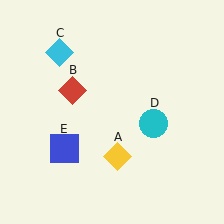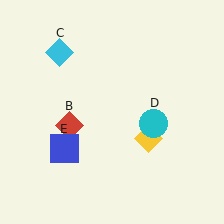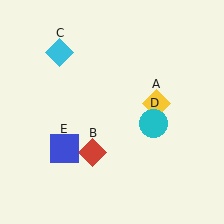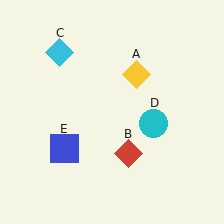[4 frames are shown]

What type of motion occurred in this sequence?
The yellow diamond (object A), red diamond (object B) rotated counterclockwise around the center of the scene.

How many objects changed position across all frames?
2 objects changed position: yellow diamond (object A), red diamond (object B).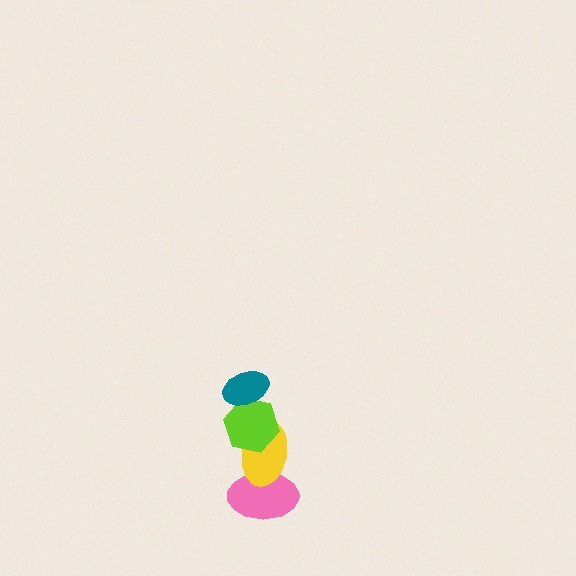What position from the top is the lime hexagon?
The lime hexagon is 2nd from the top.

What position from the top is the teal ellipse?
The teal ellipse is 1st from the top.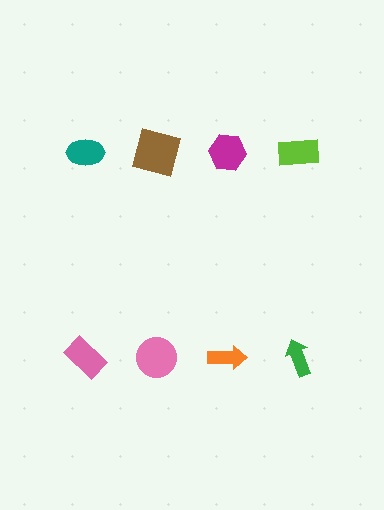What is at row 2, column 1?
A pink rectangle.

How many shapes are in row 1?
4 shapes.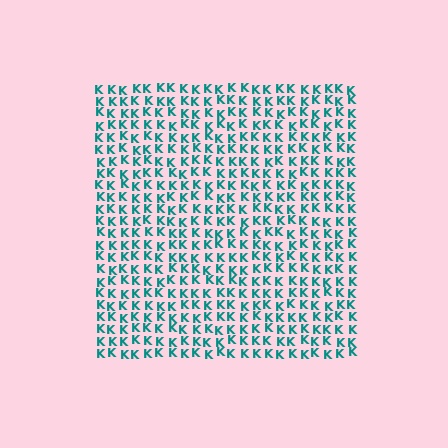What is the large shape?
The large shape is a square.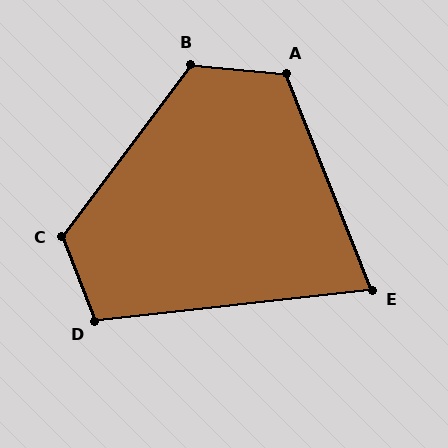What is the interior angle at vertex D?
Approximately 104 degrees (obtuse).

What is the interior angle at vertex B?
Approximately 122 degrees (obtuse).